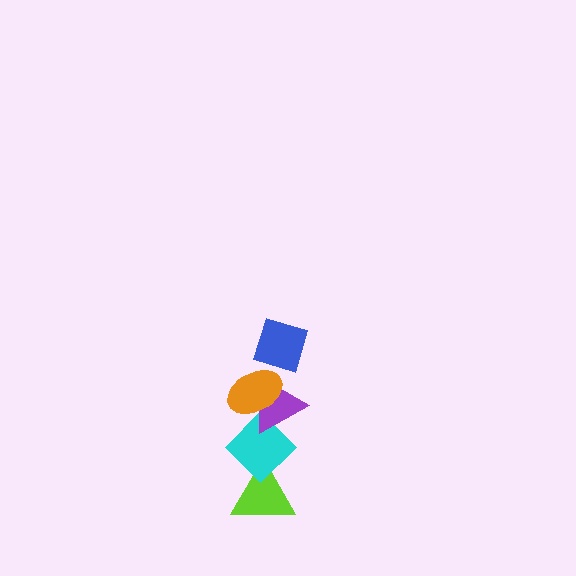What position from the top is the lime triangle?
The lime triangle is 5th from the top.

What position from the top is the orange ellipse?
The orange ellipse is 2nd from the top.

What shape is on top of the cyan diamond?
The purple triangle is on top of the cyan diamond.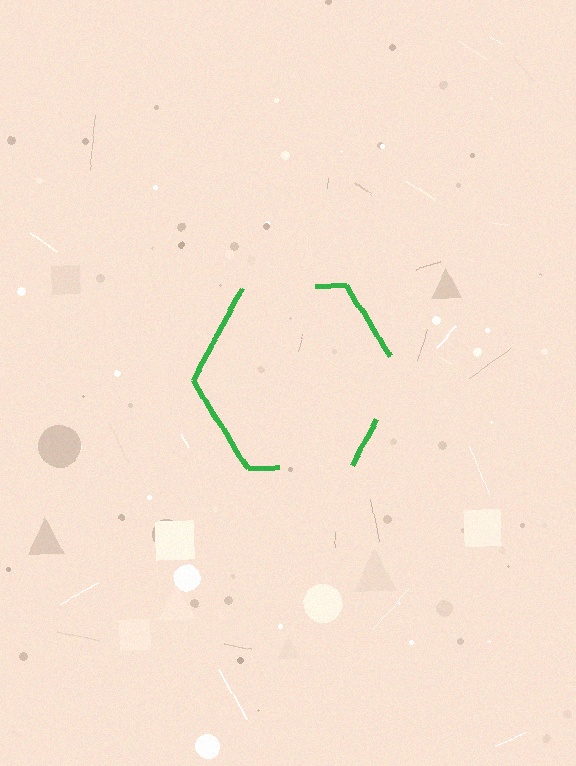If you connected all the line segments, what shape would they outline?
They would outline a hexagon.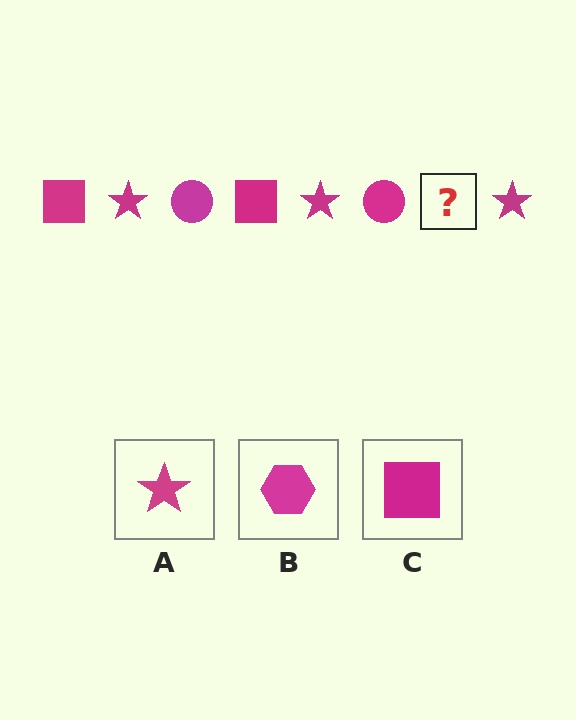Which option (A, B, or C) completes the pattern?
C.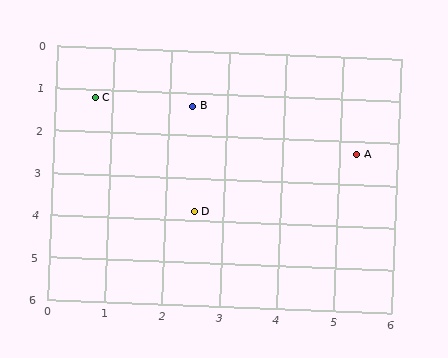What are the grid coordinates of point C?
Point C is at approximately (0.7, 1.2).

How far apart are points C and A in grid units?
Points C and A are about 4.7 grid units apart.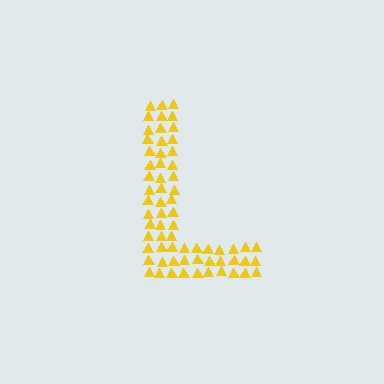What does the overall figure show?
The overall figure shows the letter L.